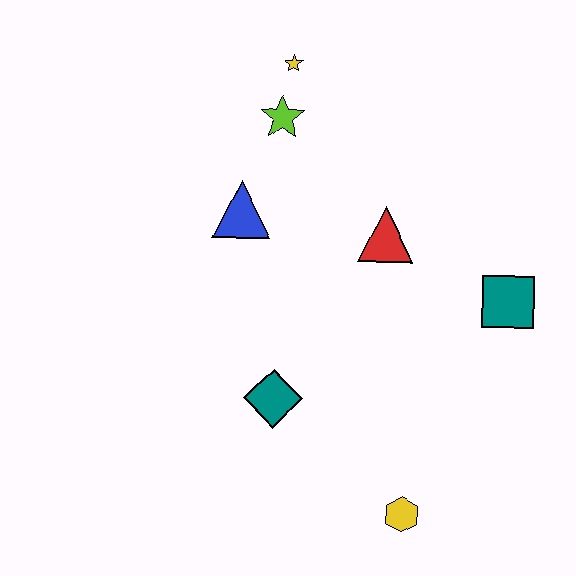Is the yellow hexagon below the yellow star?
Yes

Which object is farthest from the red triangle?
The yellow hexagon is farthest from the red triangle.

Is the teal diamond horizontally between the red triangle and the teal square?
No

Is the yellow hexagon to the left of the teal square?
Yes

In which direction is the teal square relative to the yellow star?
The teal square is below the yellow star.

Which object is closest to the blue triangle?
The lime star is closest to the blue triangle.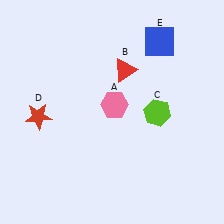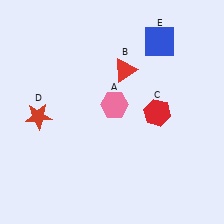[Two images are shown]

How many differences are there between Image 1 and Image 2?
There is 1 difference between the two images.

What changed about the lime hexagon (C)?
In Image 1, C is lime. In Image 2, it changed to red.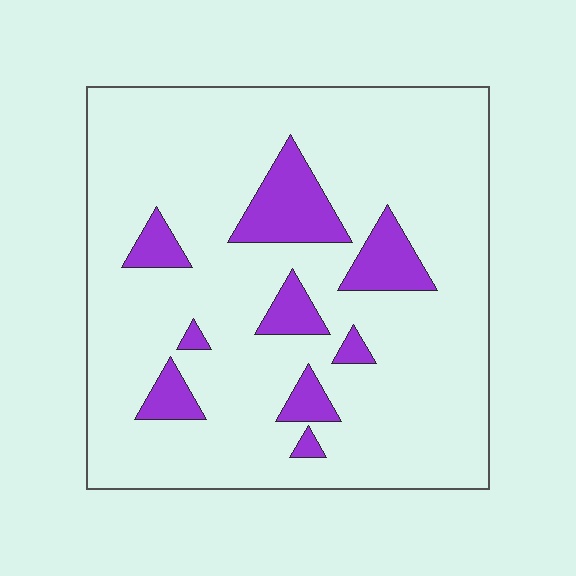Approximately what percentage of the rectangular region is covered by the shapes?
Approximately 15%.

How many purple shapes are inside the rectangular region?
9.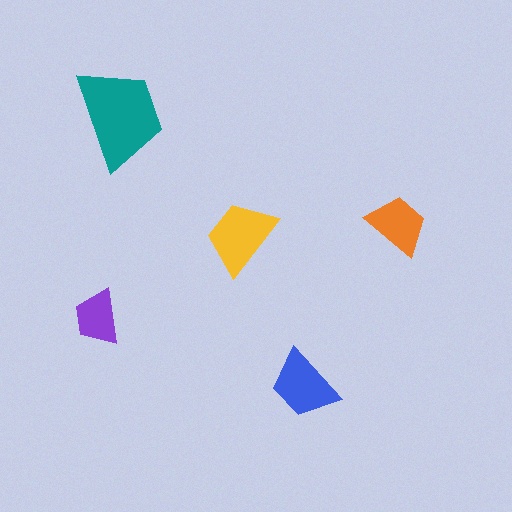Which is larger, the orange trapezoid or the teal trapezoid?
The teal one.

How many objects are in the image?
There are 5 objects in the image.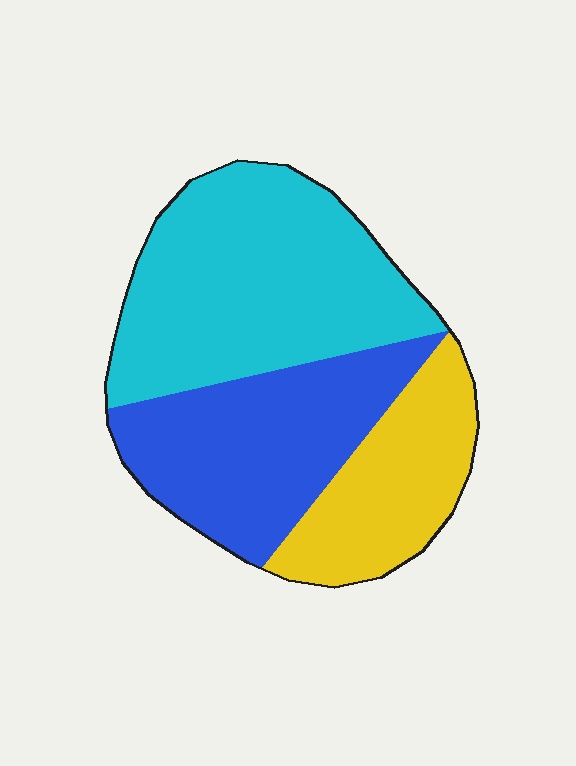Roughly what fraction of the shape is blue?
Blue covers 33% of the shape.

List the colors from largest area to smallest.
From largest to smallest: cyan, blue, yellow.